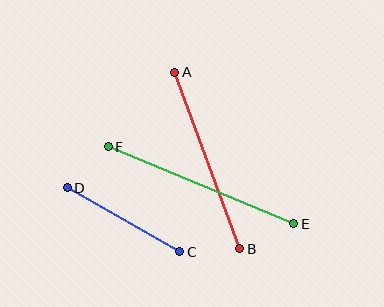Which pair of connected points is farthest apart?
Points E and F are farthest apart.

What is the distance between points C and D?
The distance is approximately 130 pixels.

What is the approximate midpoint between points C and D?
The midpoint is at approximately (123, 220) pixels.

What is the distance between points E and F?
The distance is approximately 201 pixels.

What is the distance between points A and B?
The distance is approximately 188 pixels.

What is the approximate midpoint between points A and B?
The midpoint is at approximately (207, 160) pixels.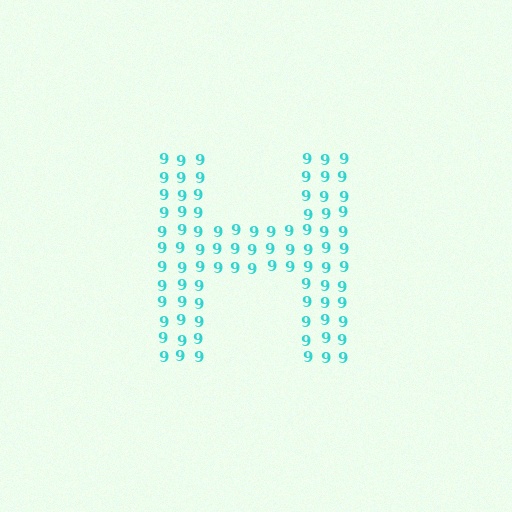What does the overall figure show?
The overall figure shows the letter H.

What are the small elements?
The small elements are digit 9's.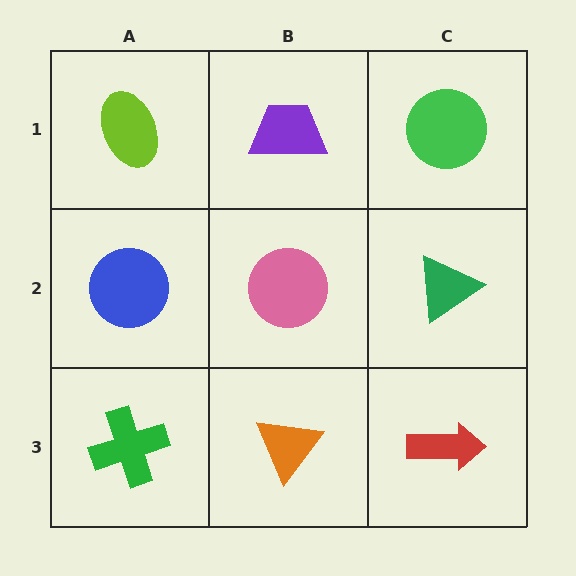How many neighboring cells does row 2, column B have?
4.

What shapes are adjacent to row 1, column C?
A green triangle (row 2, column C), a purple trapezoid (row 1, column B).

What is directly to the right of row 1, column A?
A purple trapezoid.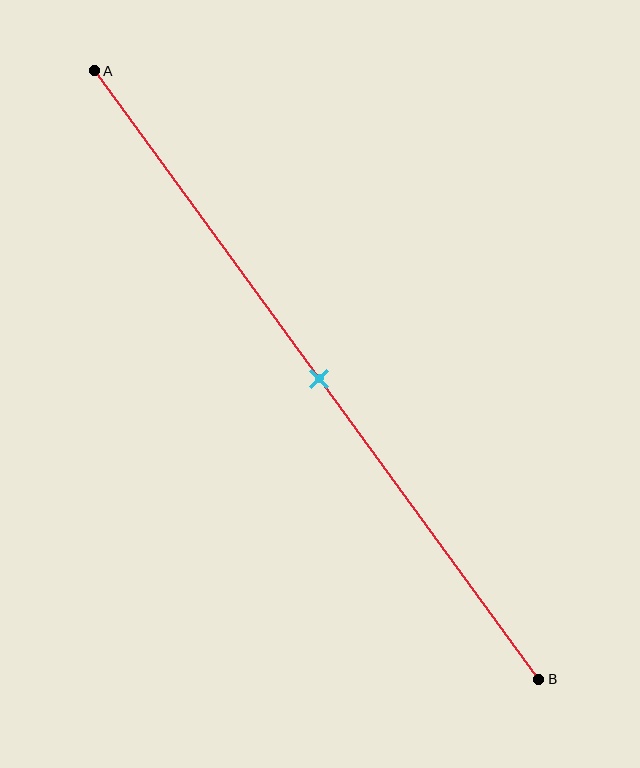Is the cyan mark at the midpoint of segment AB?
Yes, the mark is approximately at the midpoint.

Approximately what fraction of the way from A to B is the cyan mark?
The cyan mark is approximately 50% of the way from A to B.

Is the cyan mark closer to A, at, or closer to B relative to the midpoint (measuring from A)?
The cyan mark is approximately at the midpoint of segment AB.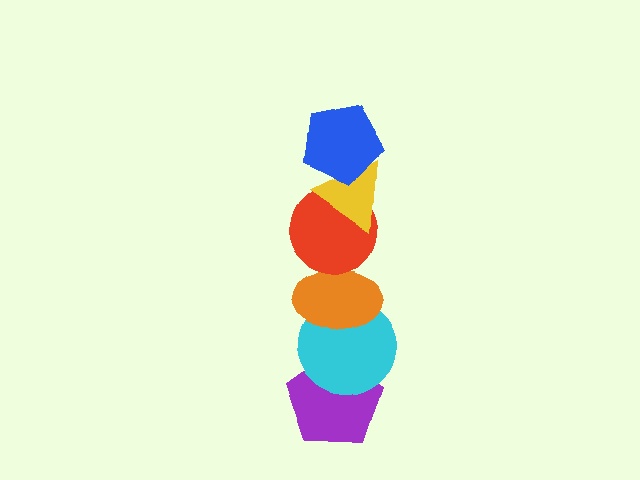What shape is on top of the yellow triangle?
The blue pentagon is on top of the yellow triangle.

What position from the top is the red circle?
The red circle is 3rd from the top.